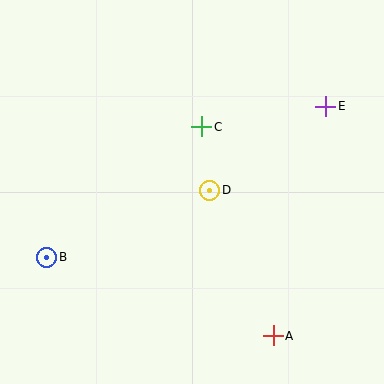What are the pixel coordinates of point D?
Point D is at (210, 190).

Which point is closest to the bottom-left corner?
Point B is closest to the bottom-left corner.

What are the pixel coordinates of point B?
Point B is at (47, 257).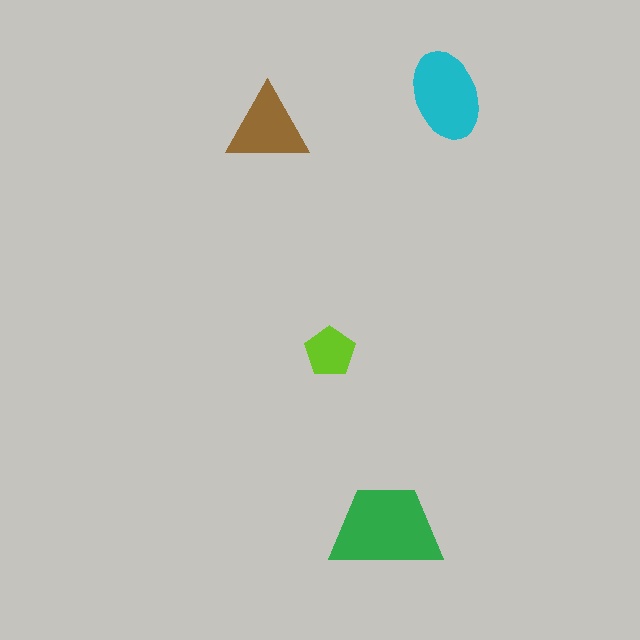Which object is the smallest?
The lime pentagon.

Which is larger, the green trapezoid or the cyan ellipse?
The green trapezoid.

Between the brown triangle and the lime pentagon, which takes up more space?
The brown triangle.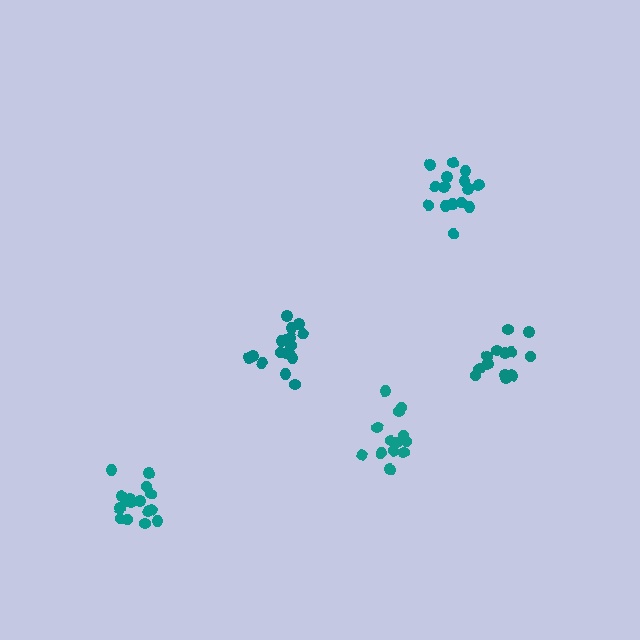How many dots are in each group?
Group 1: 15 dots, Group 2: 13 dots, Group 3: 17 dots, Group 4: 16 dots, Group 5: 14 dots (75 total).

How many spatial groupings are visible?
There are 5 spatial groupings.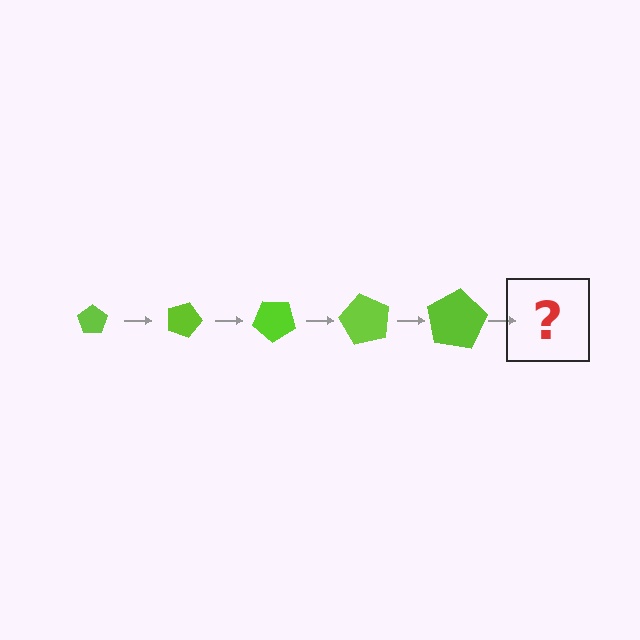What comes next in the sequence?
The next element should be a pentagon, larger than the previous one and rotated 100 degrees from the start.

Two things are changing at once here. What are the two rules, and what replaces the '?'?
The two rules are that the pentagon grows larger each step and it rotates 20 degrees each step. The '?' should be a pentagon, larger than the previous one and rotated 100 degrees from the start.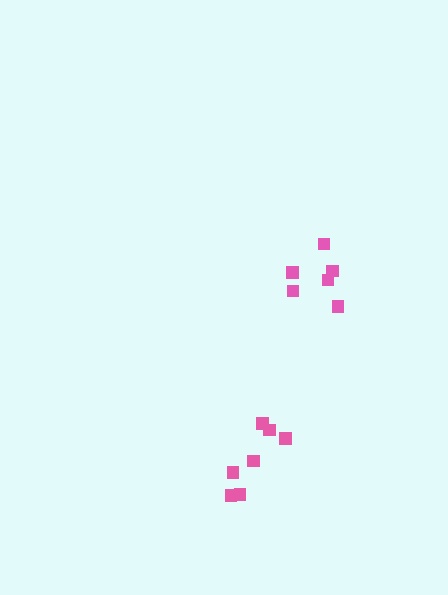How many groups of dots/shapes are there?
There are 2 groups.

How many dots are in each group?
Group 1: 6 dots, Group 2: 7 dots (13 total).